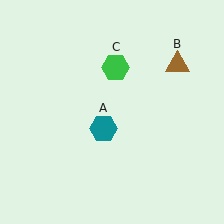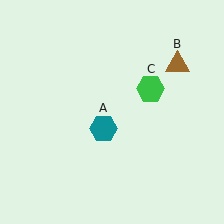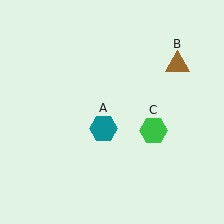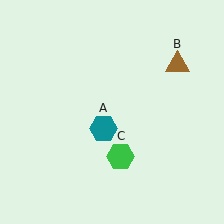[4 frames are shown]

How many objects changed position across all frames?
1 object changed position: green hexagon (object C).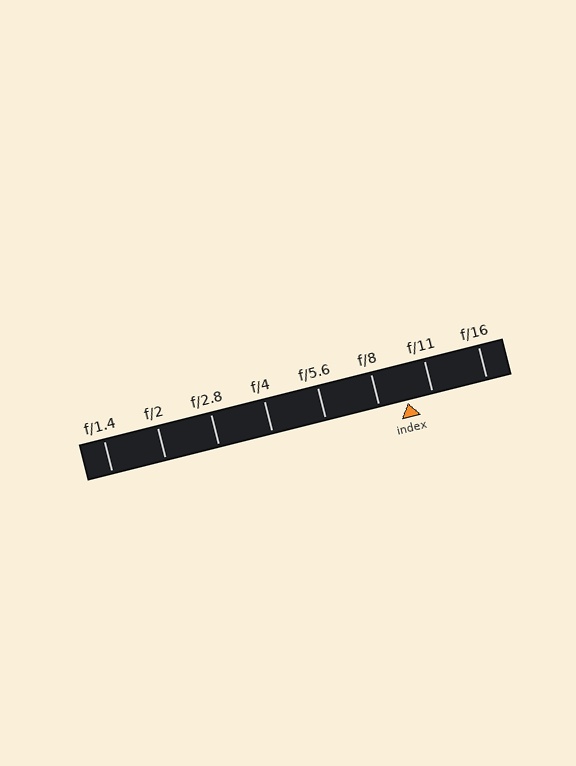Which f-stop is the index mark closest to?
The index mark is closest to f/11.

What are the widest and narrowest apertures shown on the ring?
The widest aperture shown is f/1.4 and the narrowest is f/16.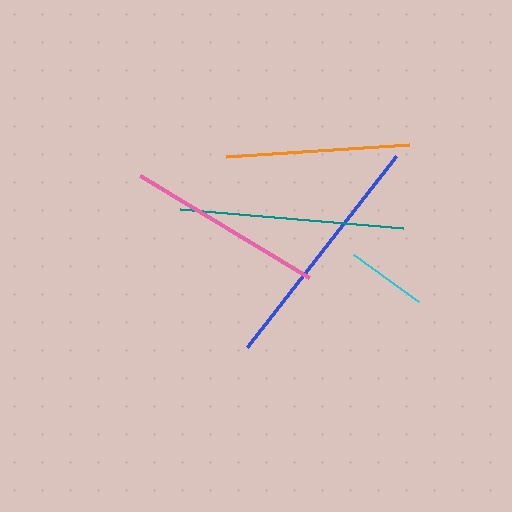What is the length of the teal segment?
The teal segment is approximately 224 pixels long.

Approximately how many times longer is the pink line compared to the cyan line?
The pink line is approximately 2.5 times the length of the cyan line.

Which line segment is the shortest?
The cyan line is the shortest at approximately 80 pixels.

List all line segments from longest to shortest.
From longest to shortest: blue, teal, pink, orange, cyan.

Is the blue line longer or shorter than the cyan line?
The blue line is longer than the cyan line.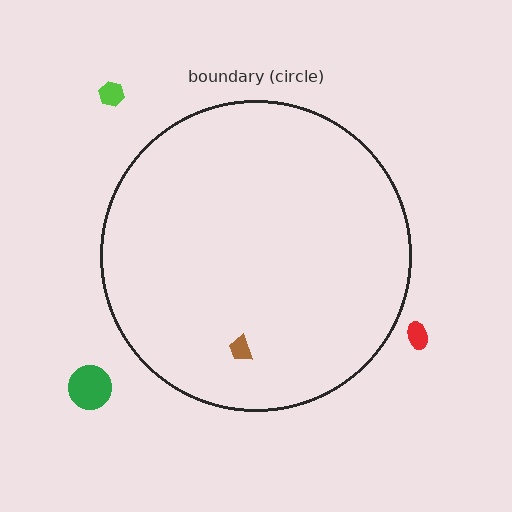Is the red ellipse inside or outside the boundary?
Outside.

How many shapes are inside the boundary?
1 inside, 3 outside.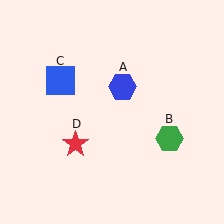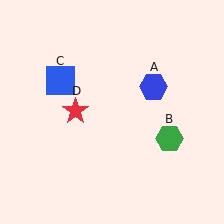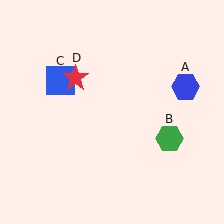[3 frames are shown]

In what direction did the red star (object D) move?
The red star (object D) moved up.